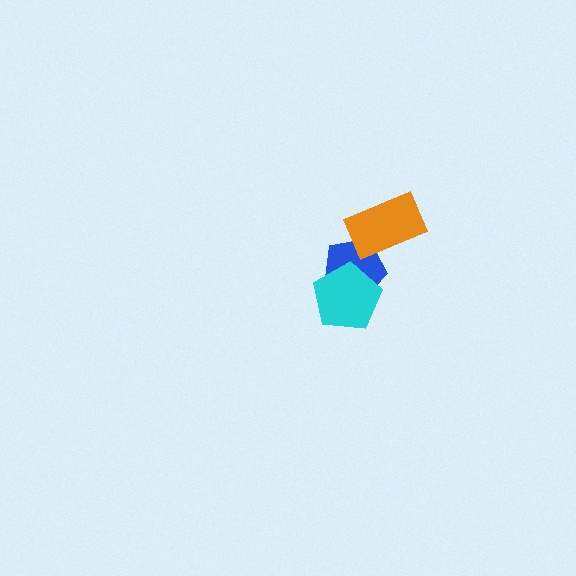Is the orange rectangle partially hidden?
No, no other shape covers it.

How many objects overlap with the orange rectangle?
1 object overlaps with the orange rectangle.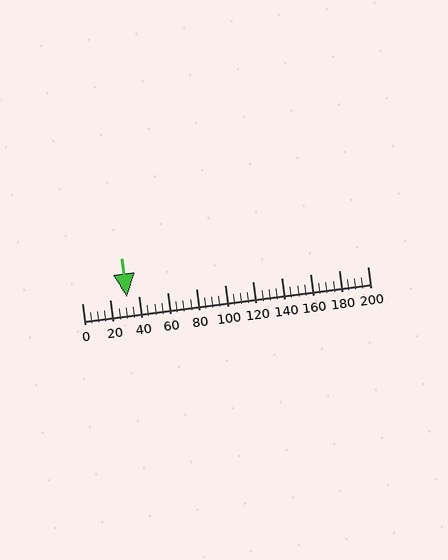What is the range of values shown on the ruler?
The ruler shows values from 0 to 200.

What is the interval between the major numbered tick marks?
The major tick marks are spaced 20 units apart.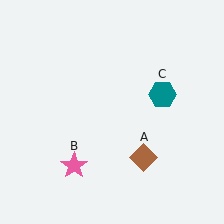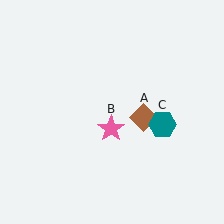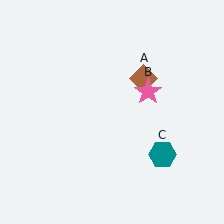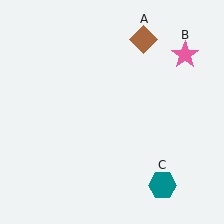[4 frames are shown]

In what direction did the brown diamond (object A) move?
The brown diamond (object A) moved up.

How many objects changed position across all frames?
3 objects changed position: brown diamond (object A), pink star (object B), teal hexagon (object C).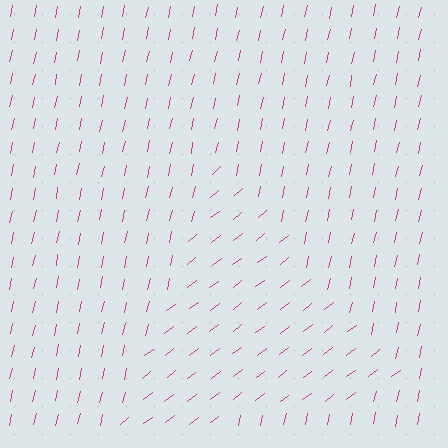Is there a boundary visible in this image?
Yes, there is a texture boundary formed by a change in line orientation.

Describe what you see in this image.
The image is filled with small magenta line segments. A triangle region in the image has lines oriented differently from the surrounding lines, creating a visible texture boundary.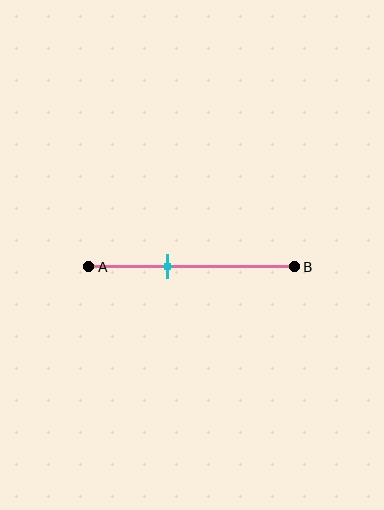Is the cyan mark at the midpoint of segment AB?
No, the mark is at about 40% from A, not at the 50% midpoint.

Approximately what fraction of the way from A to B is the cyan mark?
The cyan mark is approximately 40% of the way from A to B.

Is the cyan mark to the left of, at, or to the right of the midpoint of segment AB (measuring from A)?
The cyan mark is to the left of the midpoint of segment AB.